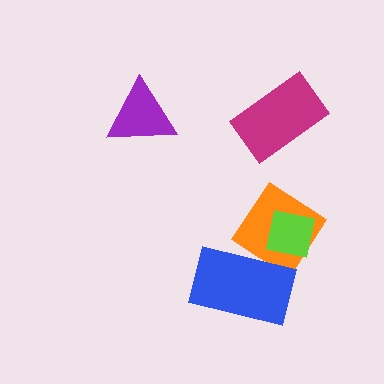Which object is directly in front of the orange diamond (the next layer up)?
The lime square is directly in front of the orange diamond.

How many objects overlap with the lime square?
1 object overlaps with the lime square.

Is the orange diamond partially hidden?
Yes, it is partially covered by another shape.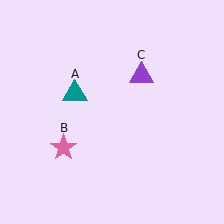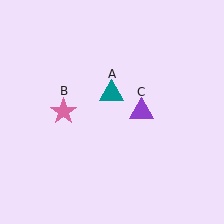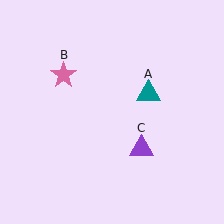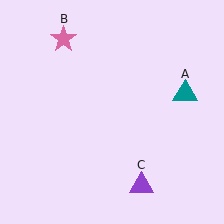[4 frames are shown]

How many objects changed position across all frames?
3 objects changed position: teal triangle (object A), pink star (object B), purple triangle (object C).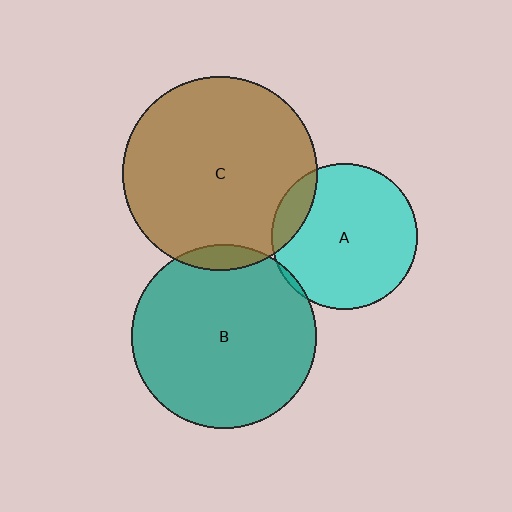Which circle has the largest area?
Circle C (brown).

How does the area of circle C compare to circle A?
Approximately 1.8 times.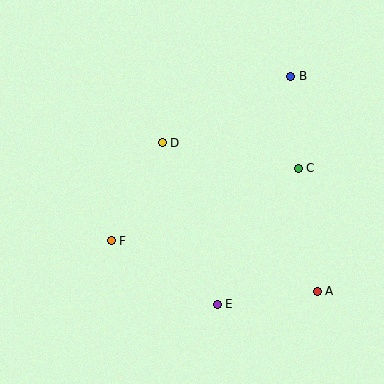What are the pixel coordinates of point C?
Point C is at (298, 168).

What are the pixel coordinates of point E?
Point E is at (217, 304).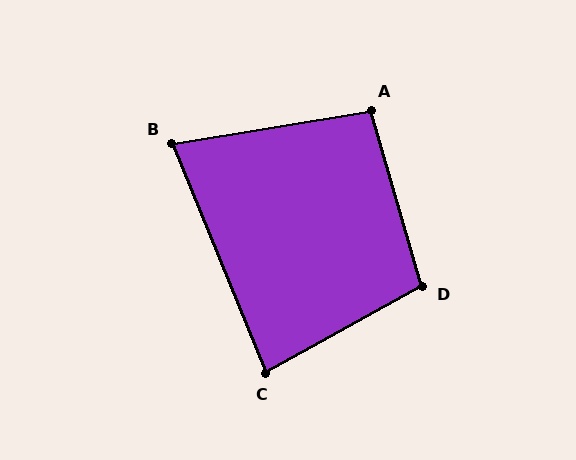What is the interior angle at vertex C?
Approximately 83 degrees (acute).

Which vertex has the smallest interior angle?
B, at approximately 77 degrees.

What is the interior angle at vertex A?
Approximately 97 degrees (obtuse).